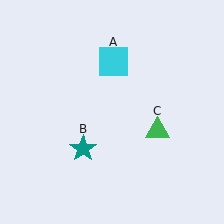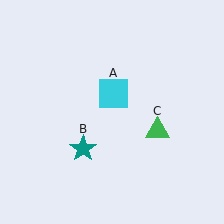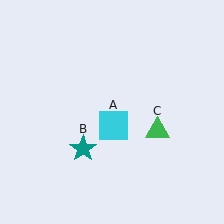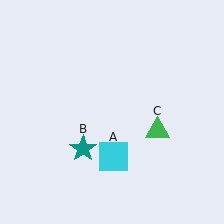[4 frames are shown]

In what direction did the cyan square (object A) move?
The cyan square (object A) moved down.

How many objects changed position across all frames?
1 object changed position: cyan square (object A).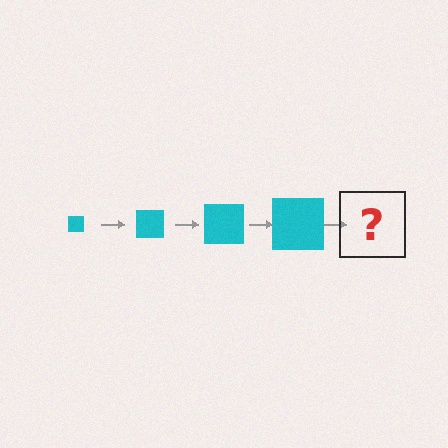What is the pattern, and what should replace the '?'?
The pattern is that the square gets progressively larger each step. The '?' should be a cyan square, larger than the previous one.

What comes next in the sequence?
The next element should be a cyan square, larger than the previous one.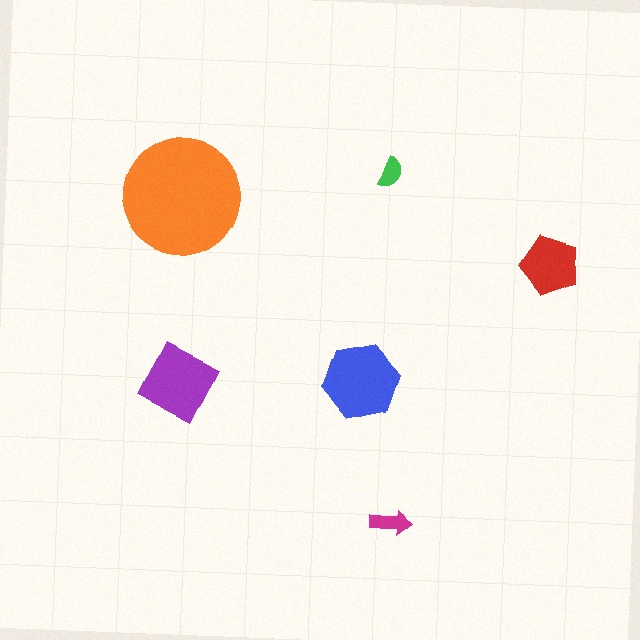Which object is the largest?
The orange circle.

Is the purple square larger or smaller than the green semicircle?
Larger.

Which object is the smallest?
The green semicircle.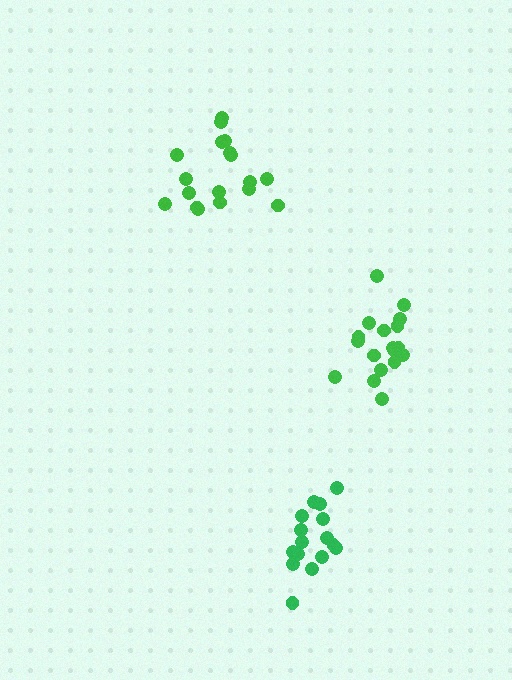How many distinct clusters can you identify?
There are 3 distinct clusters.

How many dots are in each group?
Group 1: 16 dots, Group 2: 18 dots, Group 3: 18 dots (52 total).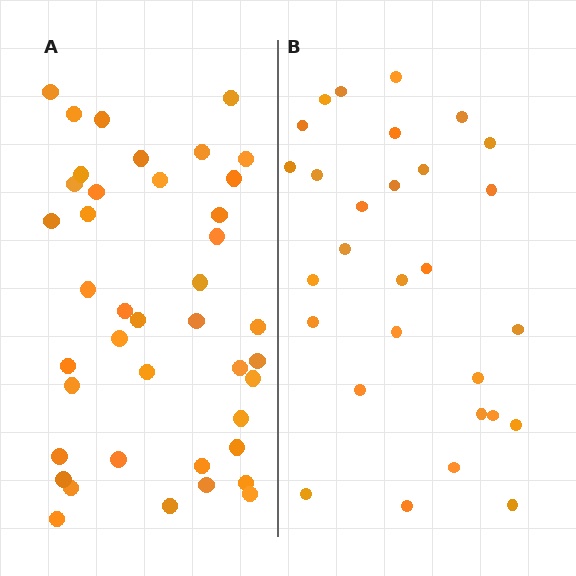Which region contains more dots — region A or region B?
Region A (the left region) has more dots.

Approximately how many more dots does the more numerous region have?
Region A has roughly 12 or so more dots than region B.